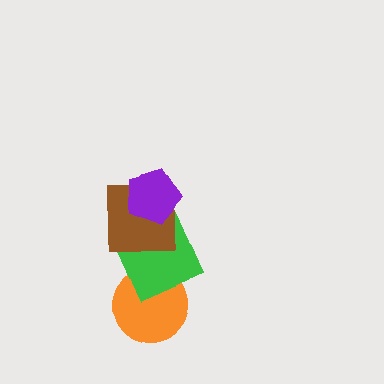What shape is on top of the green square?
The brown square is on top of the green square.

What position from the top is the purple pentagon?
The purple pentagon is 1st from the top.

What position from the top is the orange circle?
The orange circle is 4th from the top.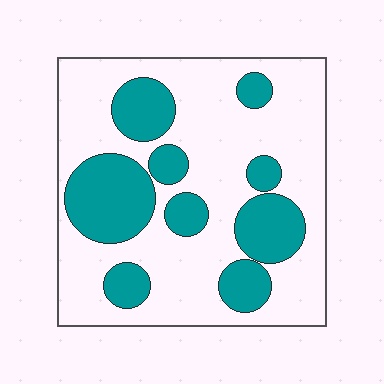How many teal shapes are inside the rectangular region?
9.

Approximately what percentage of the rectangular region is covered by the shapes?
Approximately 30%.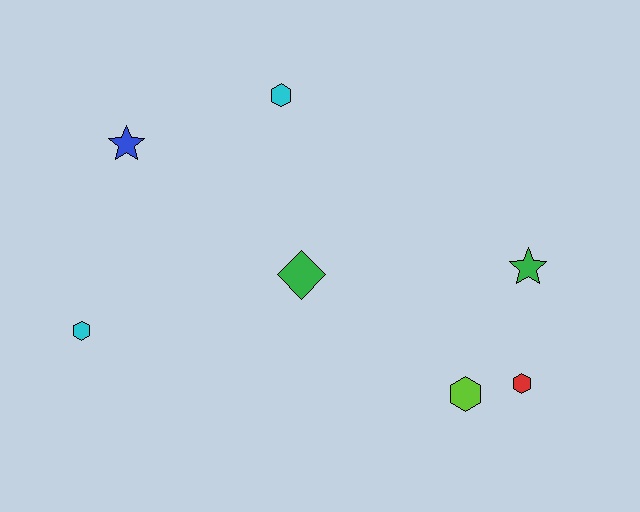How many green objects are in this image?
There are 2 green objects.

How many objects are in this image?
There are 7 objects.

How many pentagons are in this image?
There are no pentagons.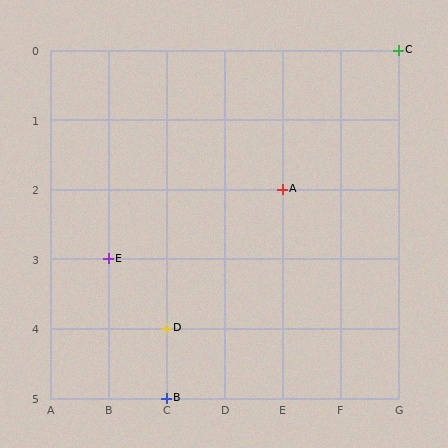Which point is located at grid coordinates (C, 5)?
Point B is at (C, 5).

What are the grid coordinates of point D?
Point D is at grid coordinates (C, 4).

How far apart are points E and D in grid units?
Points E and D are 1 column and 1 row apart (about 1.4 grid units diagonally).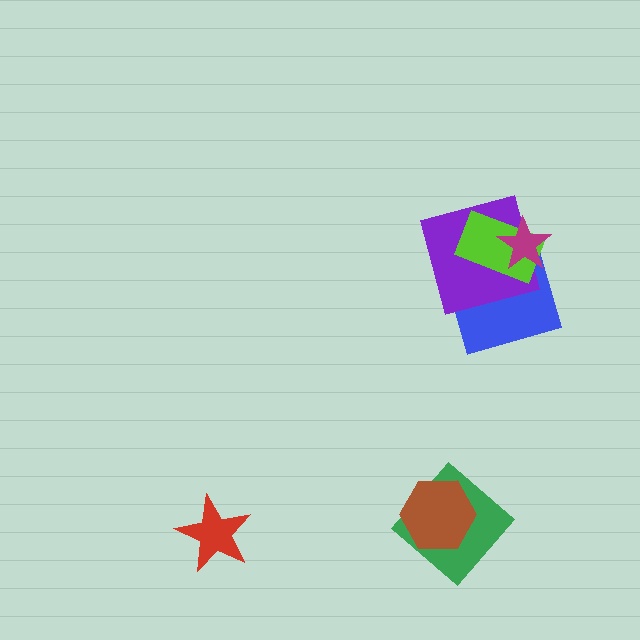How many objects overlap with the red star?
0 objects overlap with the red star.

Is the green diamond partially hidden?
Yes, it is partially covered by another shape.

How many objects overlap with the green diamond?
1 object overlaps with the green diamond.